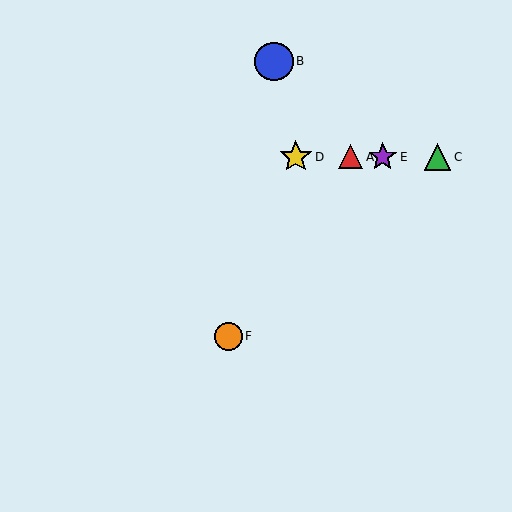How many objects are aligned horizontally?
4 objects (A, C, D, E) are aligned horizontally.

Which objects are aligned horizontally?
Objects A, C, D, E are aligned horizontally.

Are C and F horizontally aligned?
No, C is at y≈157 and F is at y≈336.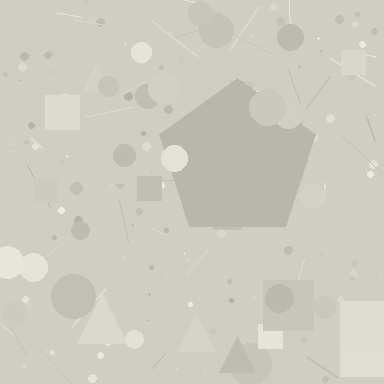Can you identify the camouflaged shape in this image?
The camouflaged shape is a pentagon.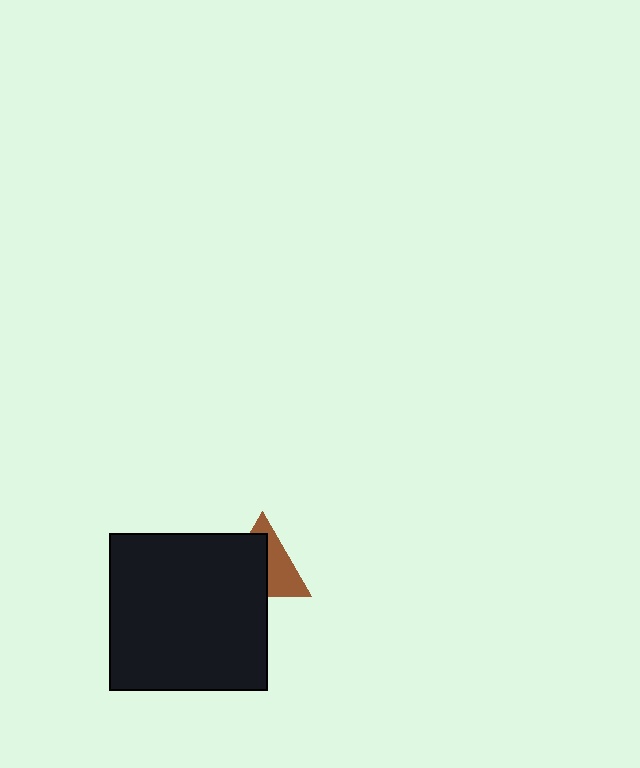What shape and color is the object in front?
The object in front is a black square.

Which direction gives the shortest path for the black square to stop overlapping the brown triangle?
Moving toward the lower-left gives the shortest separation.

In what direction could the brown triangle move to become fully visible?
The brown triangle could move toward the upper-right. That would shift it out from behind the black square entirely.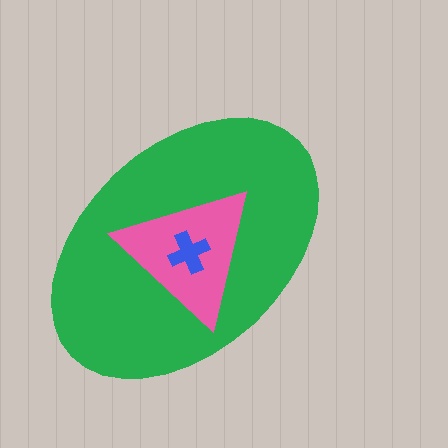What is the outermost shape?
The green ellipse.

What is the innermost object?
The blue cross.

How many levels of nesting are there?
3.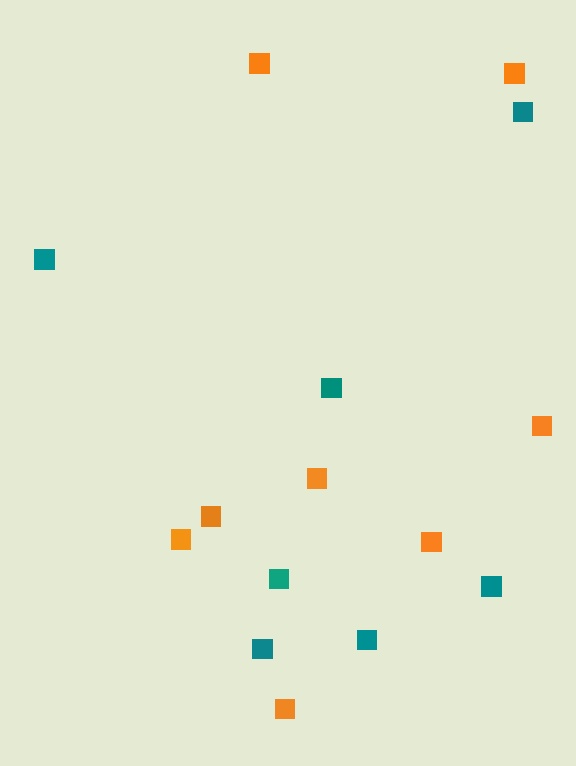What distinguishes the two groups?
There are 2 groups: one group of orange squares (8) and one group of teal squares (7).